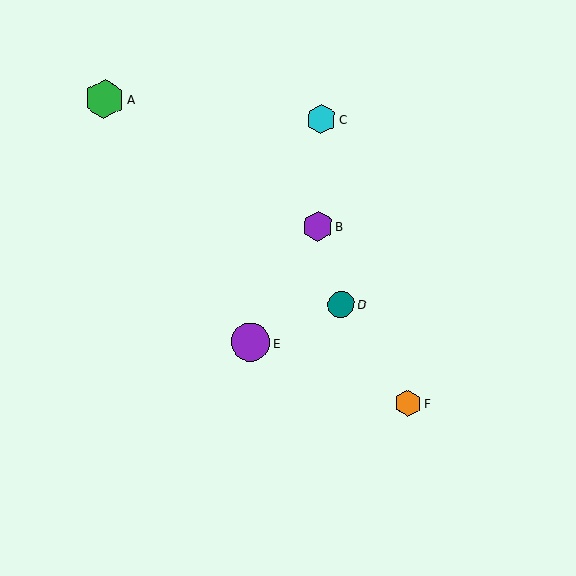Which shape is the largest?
The purple circle (labeled E) is the largest.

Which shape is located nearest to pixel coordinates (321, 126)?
The cyan hexagon (labeled C) at (321, 119) is nearest to that location.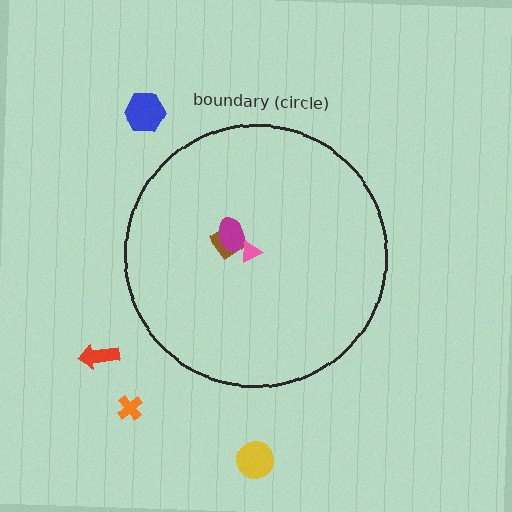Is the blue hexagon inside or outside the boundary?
Outside.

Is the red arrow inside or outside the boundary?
Outside.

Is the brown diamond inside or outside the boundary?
Inside.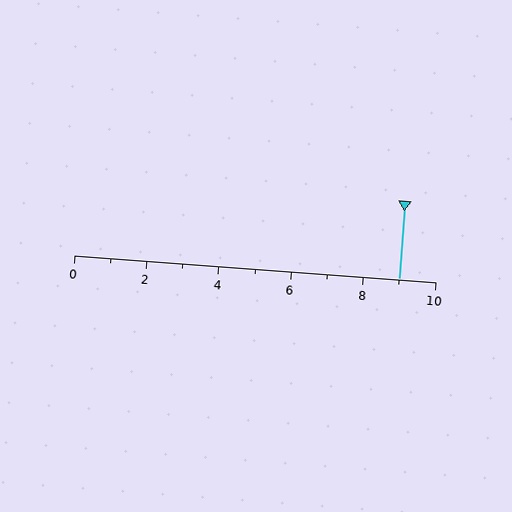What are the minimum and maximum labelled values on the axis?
The axis runs from 0 to 10.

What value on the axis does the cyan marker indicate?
The marker indicates approximately 9.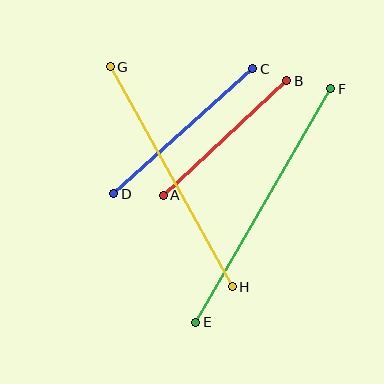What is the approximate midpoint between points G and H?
The midpoint is at approximately (171, 177) pixels.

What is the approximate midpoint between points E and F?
The midpoint is at approximately (263, 205) pixels.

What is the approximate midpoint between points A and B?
The midpoint is at approximately (225, 138) pixels.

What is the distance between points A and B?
The distance is approximately 168 pixels.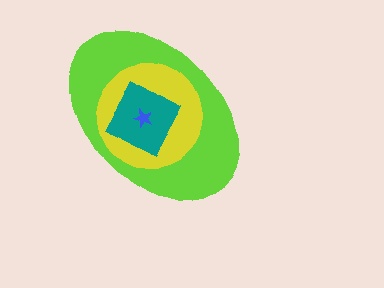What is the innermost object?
The blue star.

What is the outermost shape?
The lime ellipse.